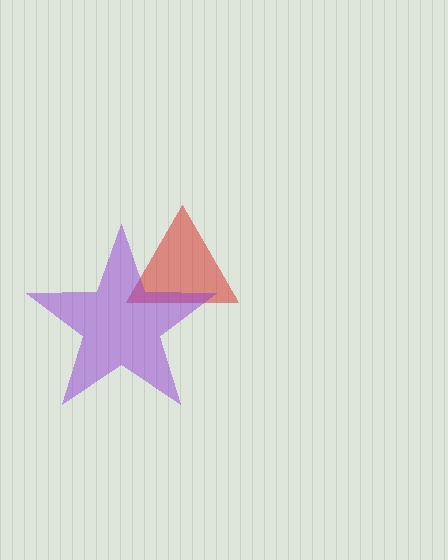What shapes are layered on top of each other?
The layered shapes are: a red triangle, a purple star.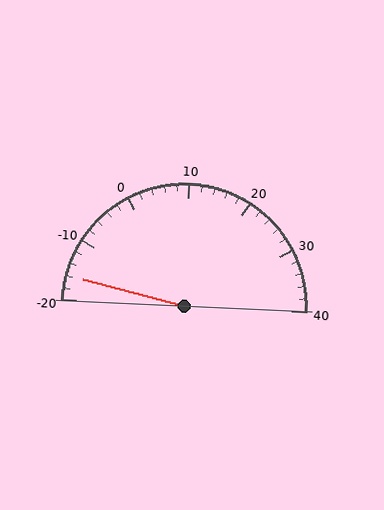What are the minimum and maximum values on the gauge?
The gauge ranges from -20 to 40.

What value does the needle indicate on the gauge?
The needle indicates approximately -16.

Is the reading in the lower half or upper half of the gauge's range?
The reading is in the lower half of the range (-20 to 40).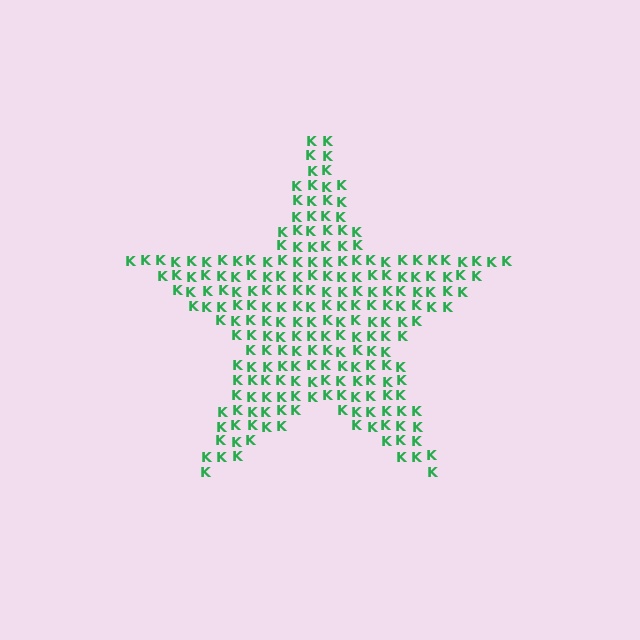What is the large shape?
The large shape is a star.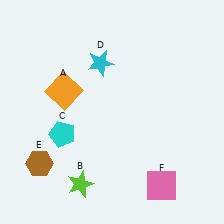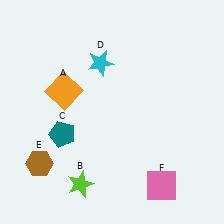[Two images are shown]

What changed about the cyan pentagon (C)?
In Image 1, C is cyan. In Image 2, it changed to teal.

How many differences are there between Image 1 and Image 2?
There is 1 difference between the two images.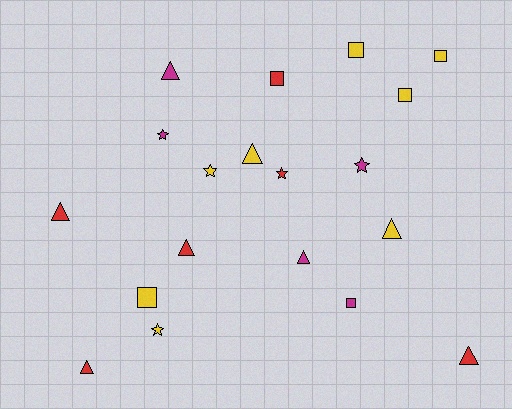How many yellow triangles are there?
There are 2 yellow triangles.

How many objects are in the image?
There are 19 objects.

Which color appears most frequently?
Yellow, with 8 objects.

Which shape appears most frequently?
Triangle, with 8 objects.